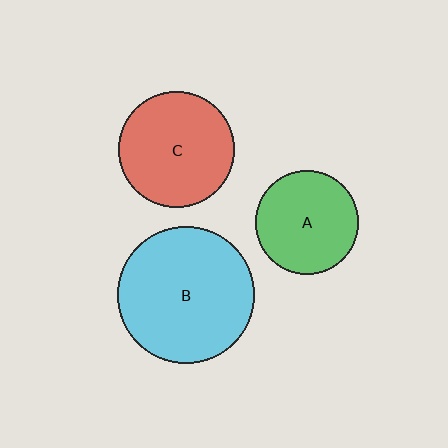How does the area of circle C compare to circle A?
Approximately 1.3 times.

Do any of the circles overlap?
No, none of the circles overlap.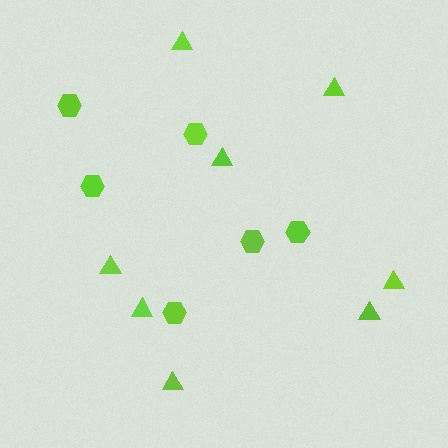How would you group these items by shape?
There are 2 groups: one group of hexagons (6) and one group of triangles (8).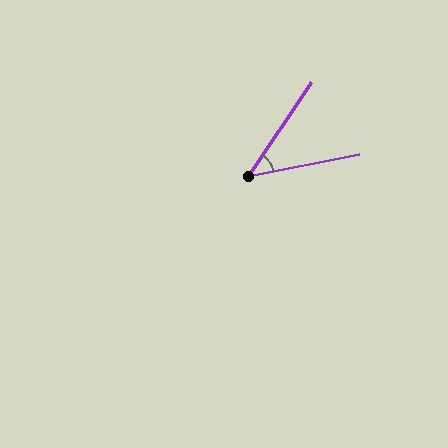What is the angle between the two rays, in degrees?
Approximately 45 degrees.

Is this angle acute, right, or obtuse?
It is acute.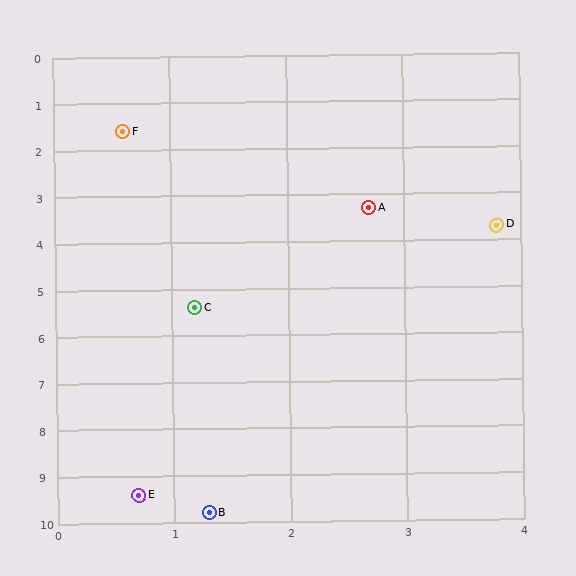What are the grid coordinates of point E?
Point E is at approximately (0.7, 9.4).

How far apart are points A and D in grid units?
Points A and D are about 1.2 grid units apart.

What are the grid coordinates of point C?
Point C is at approximately (1.2, 5.4).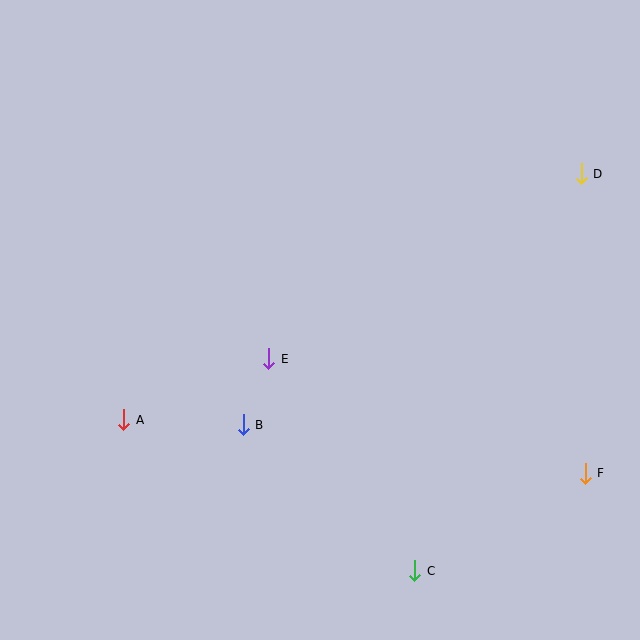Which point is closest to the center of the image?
Point E at (269, 359) is closest to the center.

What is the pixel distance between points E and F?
The distance between E and F is 336 pixels.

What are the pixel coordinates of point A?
Point A is at (124, 420).